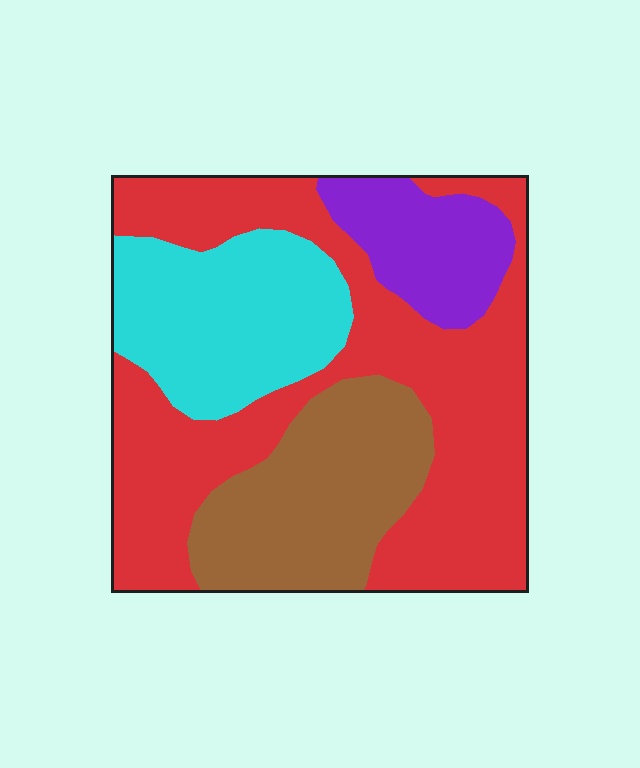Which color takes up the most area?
Red, at roughly 50%.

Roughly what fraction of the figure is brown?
Brown takes up between a sixth and a third of the figure.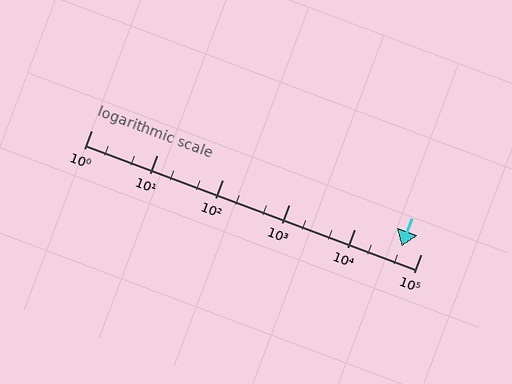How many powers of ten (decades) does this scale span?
The scale spans 5 decades, from 1 to 100000.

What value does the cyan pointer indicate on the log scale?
The pointer indicates approximately 51000.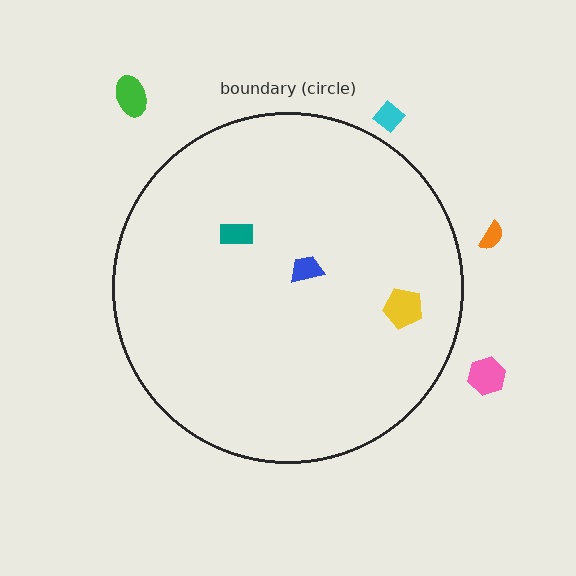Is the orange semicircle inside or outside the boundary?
Outside.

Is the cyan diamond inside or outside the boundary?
Outside.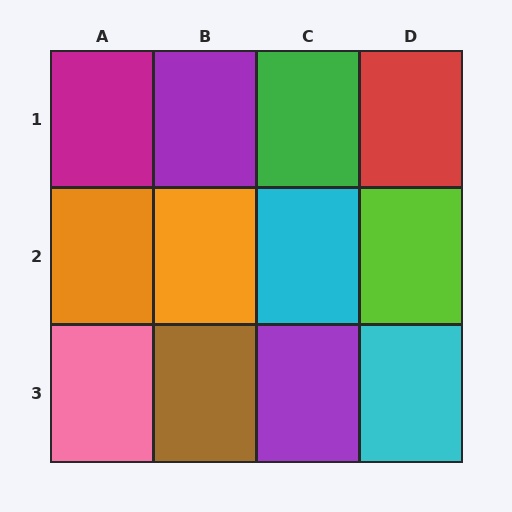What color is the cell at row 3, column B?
Brown.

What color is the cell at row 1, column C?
Green.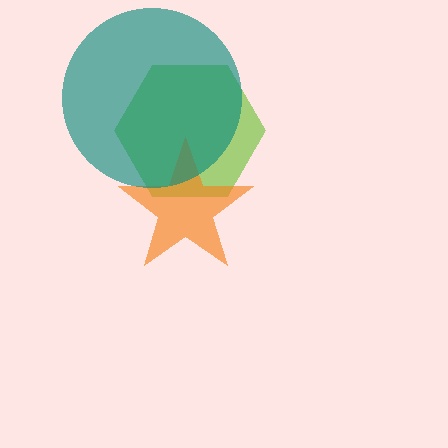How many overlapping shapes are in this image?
There are 3 overlapping shapes in the image.